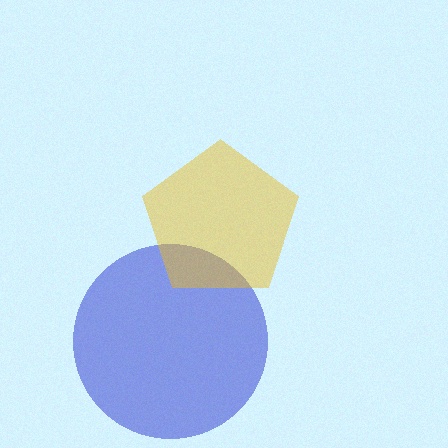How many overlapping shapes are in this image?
There are 2 overlapping shapes in the image.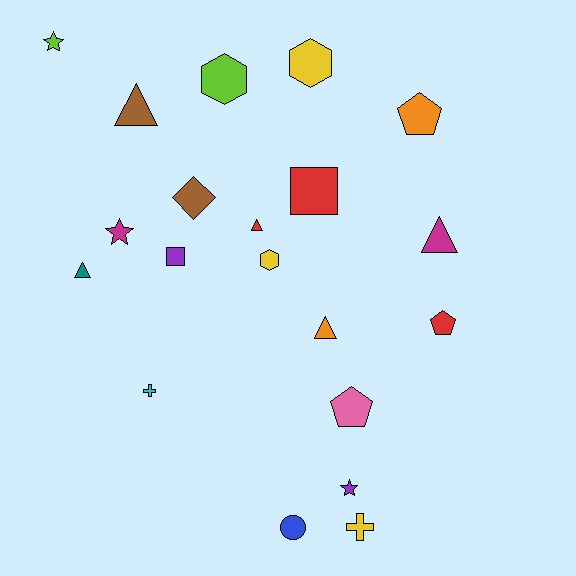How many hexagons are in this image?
There are 3 hexagons.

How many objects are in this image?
There are 20 objects.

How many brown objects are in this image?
There are 2 brown objects.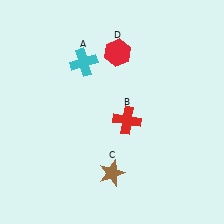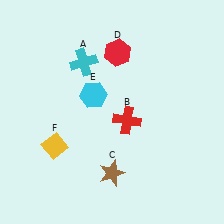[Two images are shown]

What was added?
A cyan hexagon (E), a yellow diamond (F) were added in Image 2.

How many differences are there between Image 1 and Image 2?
There are 2 differences between the two images.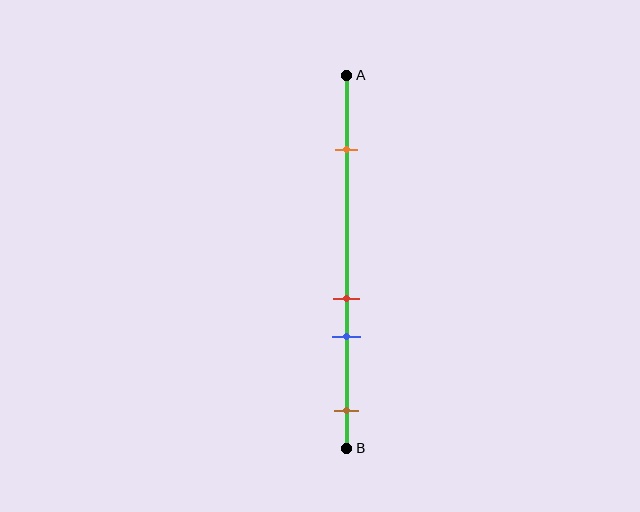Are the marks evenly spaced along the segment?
No, the marks are not evenly spaced.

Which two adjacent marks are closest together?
The red and blue marks are the closest adjacent pair.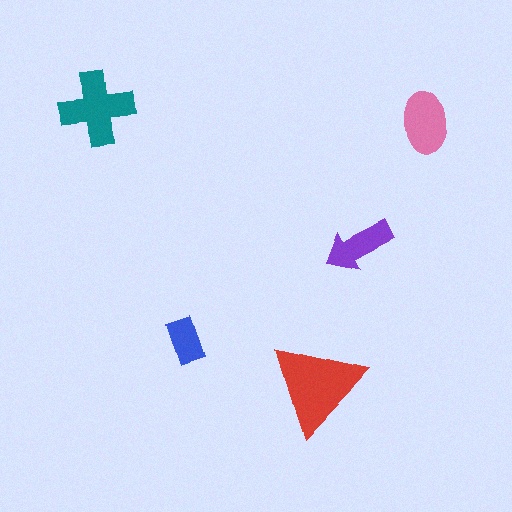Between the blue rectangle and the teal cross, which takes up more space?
The teal cross.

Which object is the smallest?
The blue rectangle.